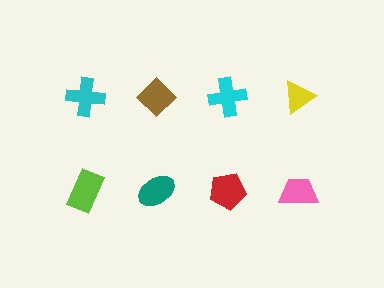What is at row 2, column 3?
A red pentagon.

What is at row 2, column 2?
A teal ellipse.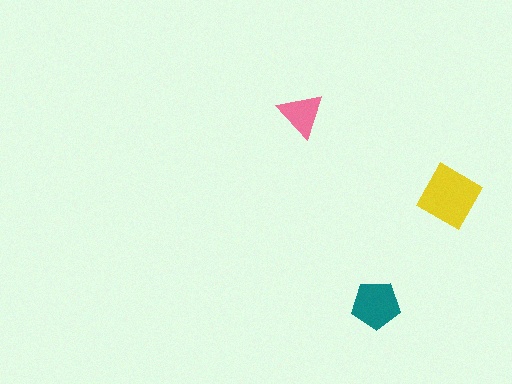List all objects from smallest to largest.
The pink triangle, the teal pentagon, the yellow diamond.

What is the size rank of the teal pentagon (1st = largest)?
2nd.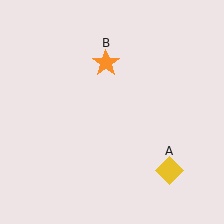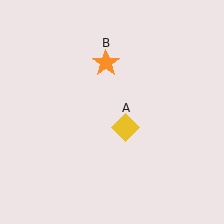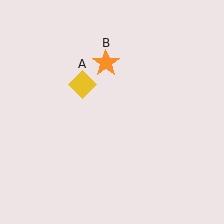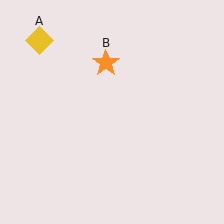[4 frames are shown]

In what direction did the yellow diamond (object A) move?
The yellow diamond (object A) moved up and to the left.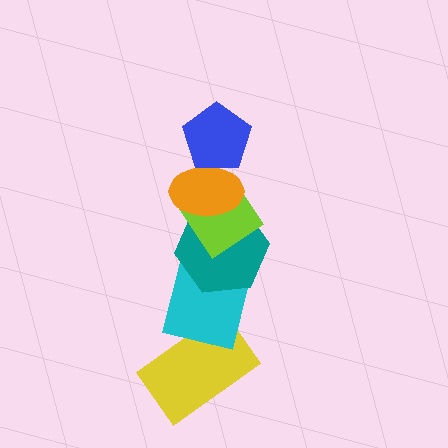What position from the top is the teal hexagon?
The teal hexagon is 4th from the top.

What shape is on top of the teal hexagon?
The lime diamond is on top of the teal hexagon.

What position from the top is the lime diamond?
The lime diamond is 3rd from the top.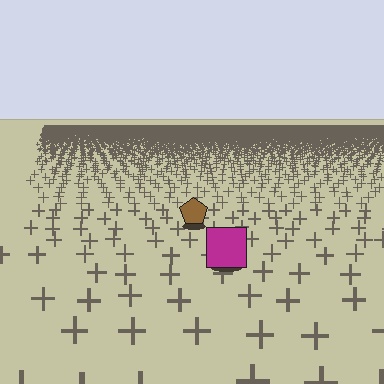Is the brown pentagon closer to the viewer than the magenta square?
No. The magenta square is closer — you can tell from the texture gradient: the ground texture is coarser near it.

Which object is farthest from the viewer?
The brown pentagon is farthest from the viewer. It appears smaller and the ground texture around it is denser.